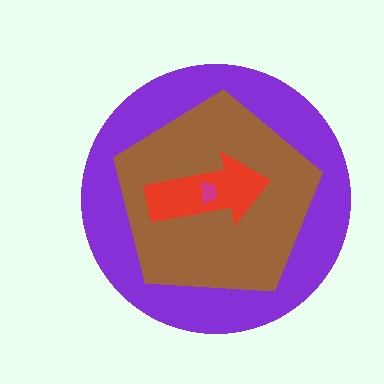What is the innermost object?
The magenta trapezoid.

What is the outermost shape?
The purple circle.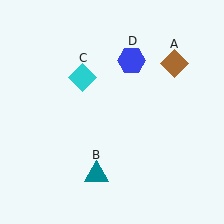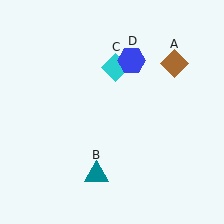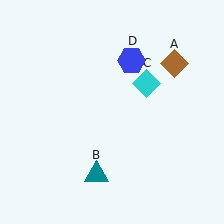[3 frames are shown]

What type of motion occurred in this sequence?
The cyan diamond (object C) rotated clockwise around the center of the scene.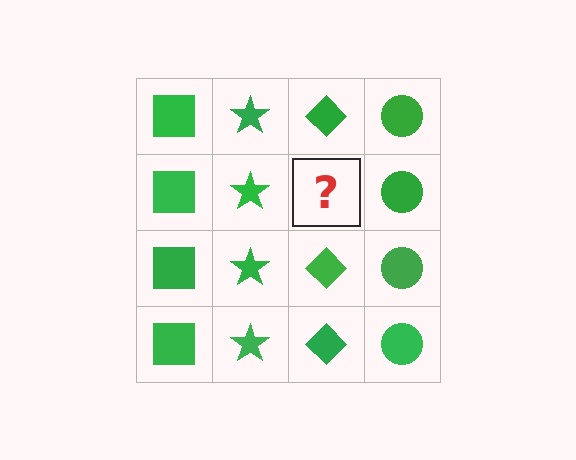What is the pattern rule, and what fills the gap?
The rule is that each column has a consistent shape. The gap should be filled with a green diamond.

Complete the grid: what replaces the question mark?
The question mark should be replaced with a green diamond.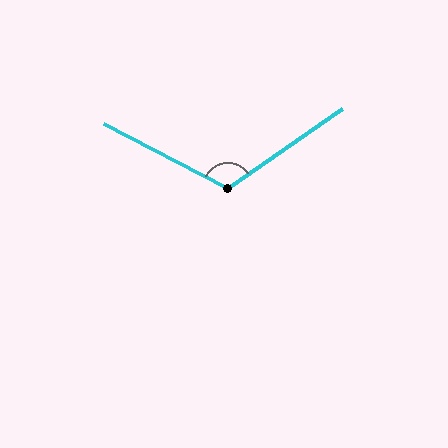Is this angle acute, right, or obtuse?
It is obtuse.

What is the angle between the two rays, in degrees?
Approximately 118 degrees.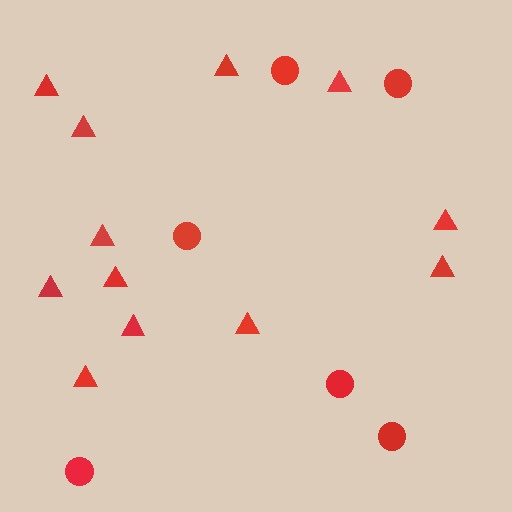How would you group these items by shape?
There are 2 groups: one group of triangles (12) and one group of circles (6).